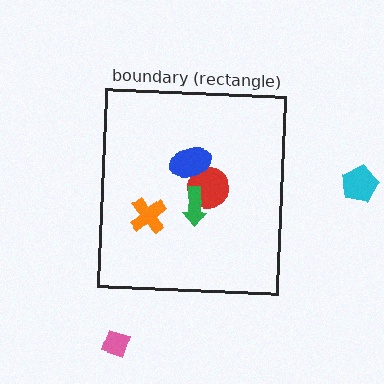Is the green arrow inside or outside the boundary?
Inside.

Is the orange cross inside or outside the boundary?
Inside.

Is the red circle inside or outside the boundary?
Inside.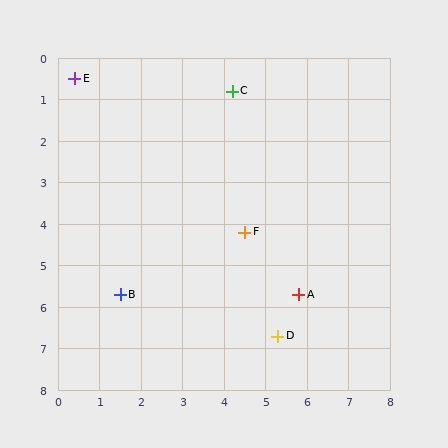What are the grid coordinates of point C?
Point C is at approximately (4.2, 0.8).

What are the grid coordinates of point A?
Point A is at approximately (5.8, 5.7).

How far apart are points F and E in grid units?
Points F and E are about 5.5 grid units apart.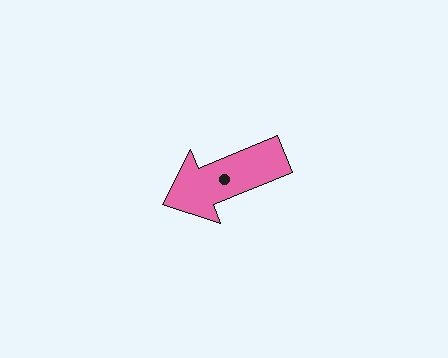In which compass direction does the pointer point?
West.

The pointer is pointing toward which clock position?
Roughly 8 o'clock.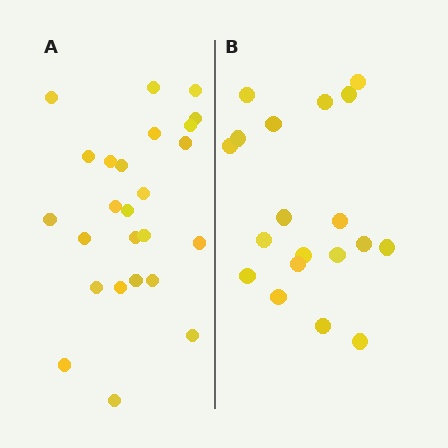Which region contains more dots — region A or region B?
Region A (the left region) has more dots.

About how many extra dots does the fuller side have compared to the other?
Region A has about 6 more dots than region B.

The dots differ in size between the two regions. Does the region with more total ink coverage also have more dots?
No. Region B has more total ink coverage because its dots are larger, but region A actually contains more individual dots. Total area can be misleading — the number of items is what matters here.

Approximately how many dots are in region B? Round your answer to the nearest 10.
About 20 dots. (The exact count is 19, which rounds to 20.)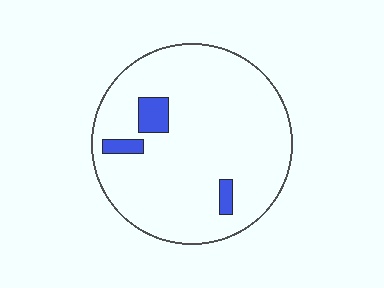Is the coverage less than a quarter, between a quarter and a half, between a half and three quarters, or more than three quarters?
Less than a quarter.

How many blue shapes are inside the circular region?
3.